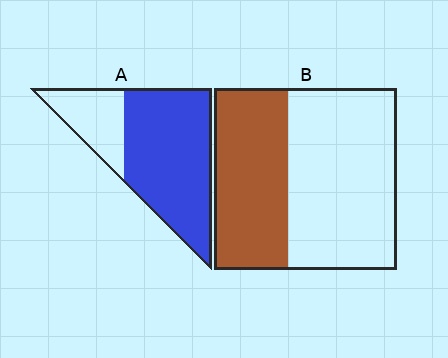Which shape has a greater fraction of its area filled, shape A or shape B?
Shape A.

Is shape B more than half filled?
No.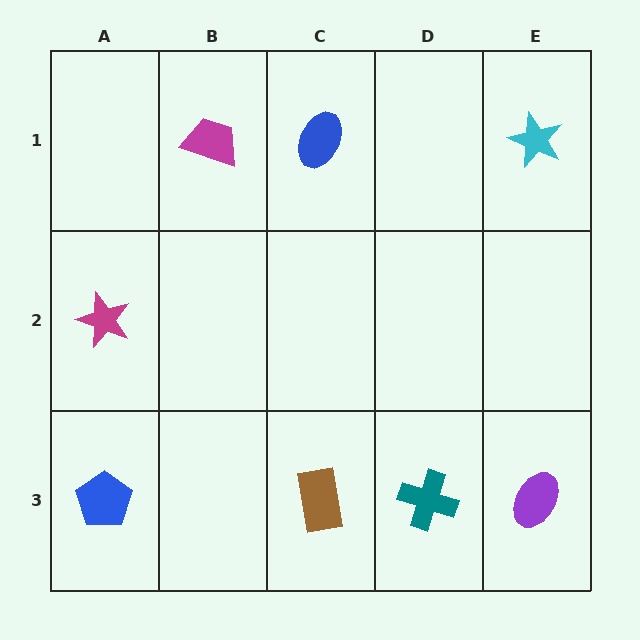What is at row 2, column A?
A magenta star.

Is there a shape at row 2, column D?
No, that cell is empty.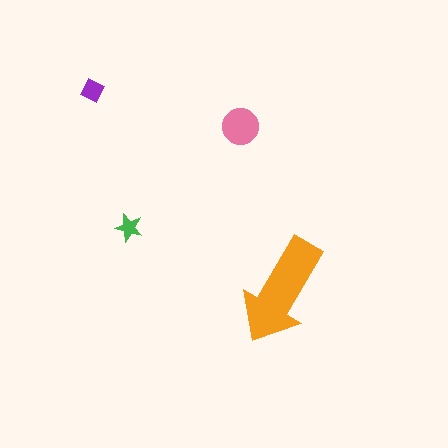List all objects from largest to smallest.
The orange arrow, the pink circle, the purple diamond, the green star.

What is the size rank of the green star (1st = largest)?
4th.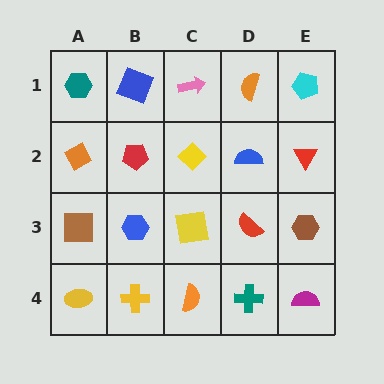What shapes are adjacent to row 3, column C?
A yellow diamond (row 2, column C), an orange semicircle (row 4, column C), a blue hexagon (row 3, column B), a red semicircle (row 3, column D).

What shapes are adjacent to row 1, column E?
A red triangle (row 2, column E), an orange semicircle (row 1, column D).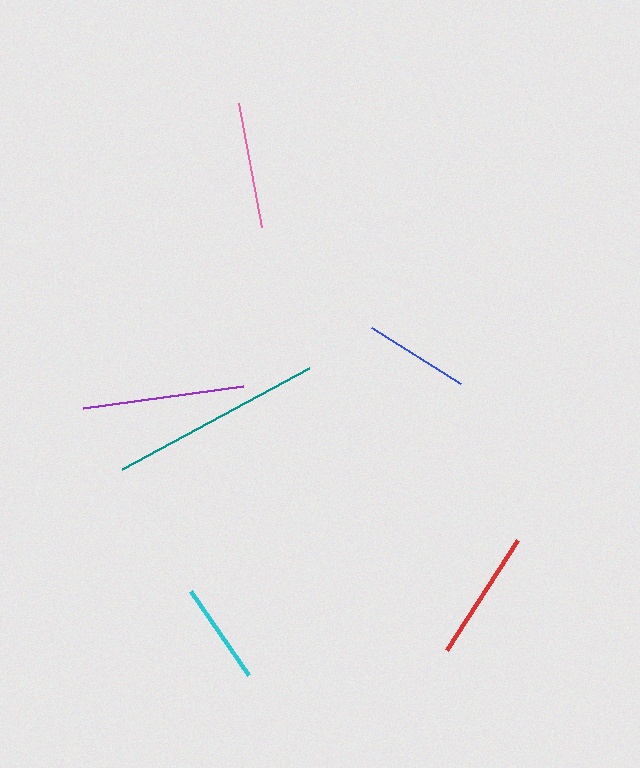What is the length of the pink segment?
The pink segment is approximately 127 pixels long.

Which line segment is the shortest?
The cyan line is the shortest at approximately 102 pixels.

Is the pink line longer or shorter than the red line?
The red line is longer than the pink line.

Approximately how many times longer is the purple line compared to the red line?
The purple line is approximately 1.2 times the length of the red line.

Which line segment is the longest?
The teal line is the longest at approximately 212 pixels.